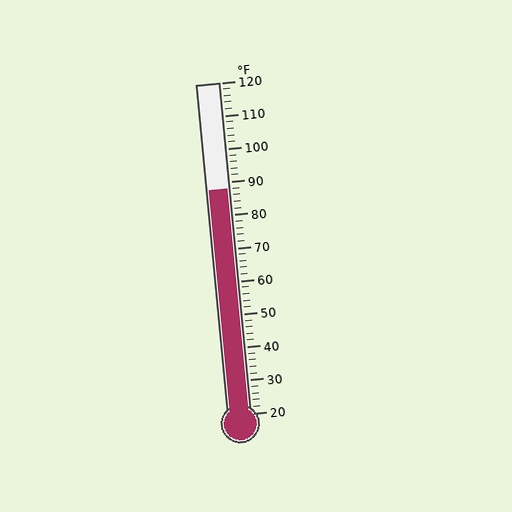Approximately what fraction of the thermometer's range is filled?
The thermometer is filled to approximately 70% of its range.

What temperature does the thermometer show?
The thermometer shows approximately 88°F.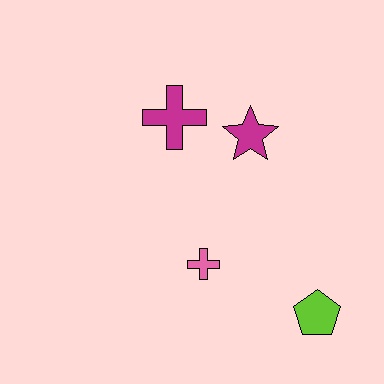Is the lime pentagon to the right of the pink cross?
Yes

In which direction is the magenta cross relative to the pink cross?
The magenta cross is above the pink cross.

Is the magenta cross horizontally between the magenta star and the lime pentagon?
No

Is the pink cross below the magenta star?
Yes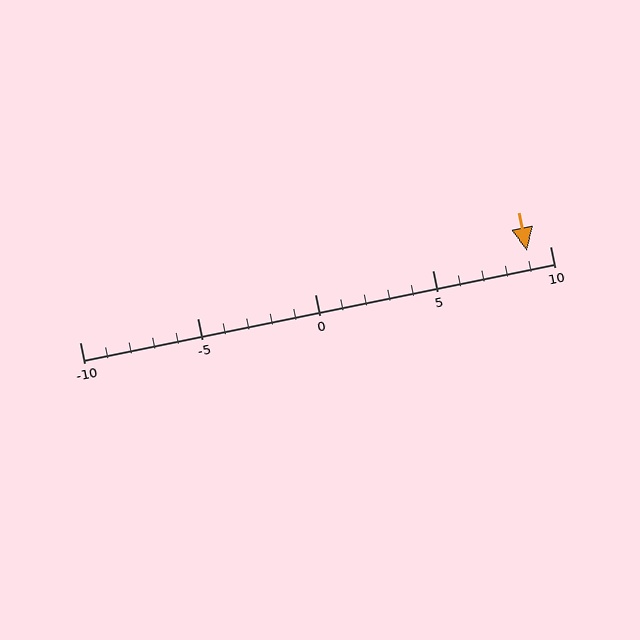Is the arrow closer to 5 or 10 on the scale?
The arrow is closer to 10.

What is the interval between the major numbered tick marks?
The major tick marks are spaced 5 units apart.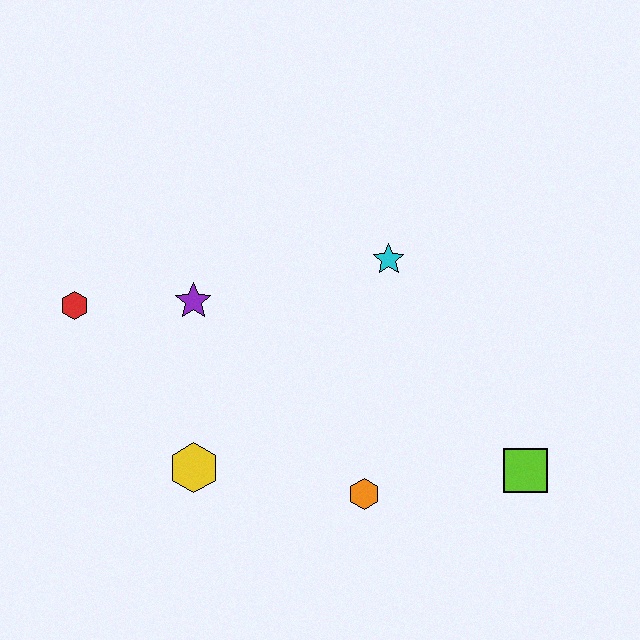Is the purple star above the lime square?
Yes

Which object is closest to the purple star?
The red hexagon is closest to the purple star.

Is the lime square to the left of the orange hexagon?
No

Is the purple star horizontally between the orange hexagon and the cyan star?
No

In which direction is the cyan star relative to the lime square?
The cyan star is above the lime square.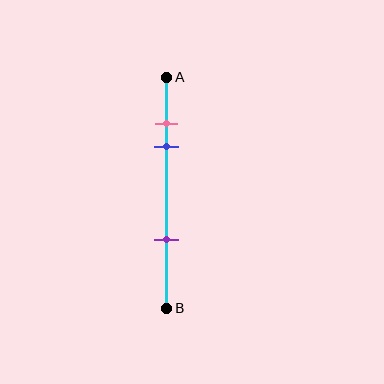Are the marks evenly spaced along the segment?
No, the marks are not evenly spaced.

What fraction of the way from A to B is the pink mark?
The pink mark is approximately 20% (0.2) of the way from A to B.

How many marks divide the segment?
There are 3 marks dividing the segment.